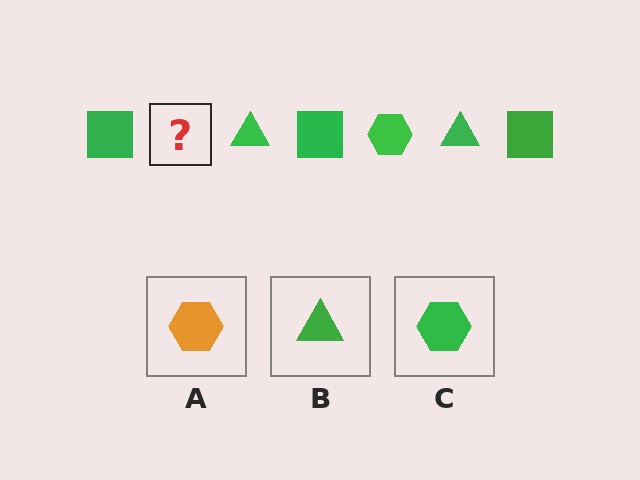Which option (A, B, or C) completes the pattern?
C.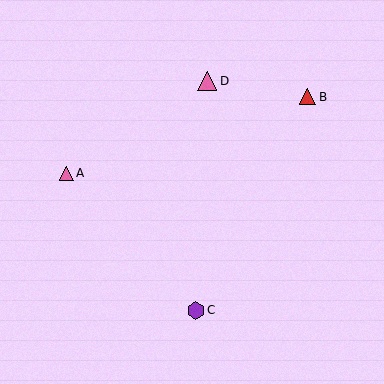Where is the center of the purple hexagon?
The center of the purple hexagon is at (196, 310).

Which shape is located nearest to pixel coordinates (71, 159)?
The pink triangle (labeled A) at (66, 173) is nearest to that location.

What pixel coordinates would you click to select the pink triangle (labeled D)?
Click at (207, 81) to select the pink triangle D.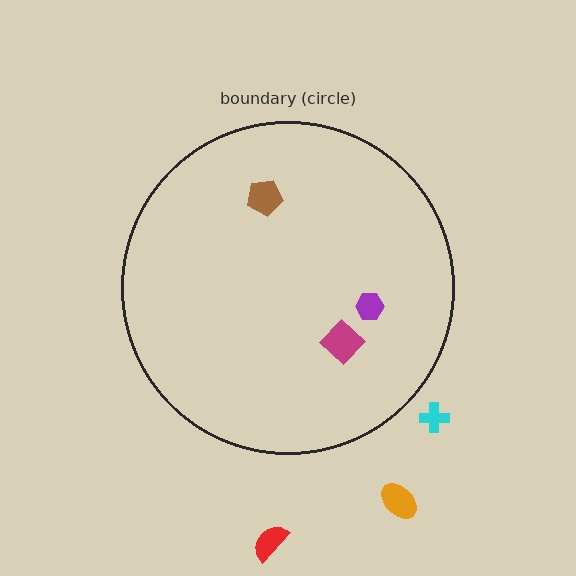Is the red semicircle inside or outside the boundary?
Outside.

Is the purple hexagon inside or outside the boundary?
Inside.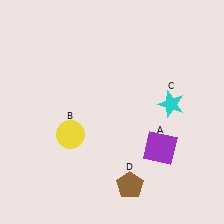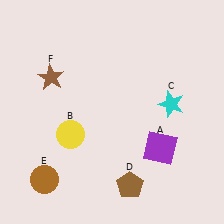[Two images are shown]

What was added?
A brown circle (E), a brown star (F) were added in Image 2.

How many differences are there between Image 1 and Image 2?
There are 2 differences between the two images.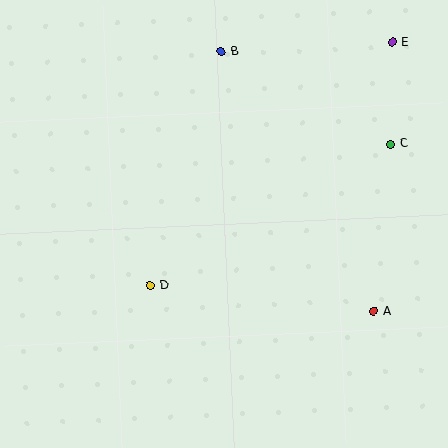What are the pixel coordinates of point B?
Point B is at (221, 52).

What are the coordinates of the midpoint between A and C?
The midpoint between A and C is at (382, 228).